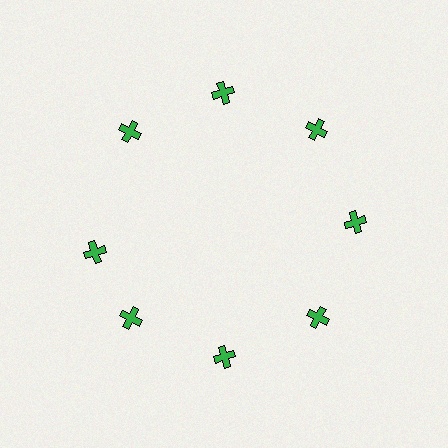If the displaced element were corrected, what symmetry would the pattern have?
It would have 8-fold rotational symmetry — the pattern would map onto itself every 45 degrees.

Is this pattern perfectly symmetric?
No. The 8 green crosses are arranged in a ring, but one element near the 9 o'clock position is rotated out of alignment along the ring, breaking the 8-fold rotational symmetry.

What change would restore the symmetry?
The symmetry would be restored by rotating it back into even spacing with its neighbors so that all 8 crosses sit at equal angles and equal distance from the center.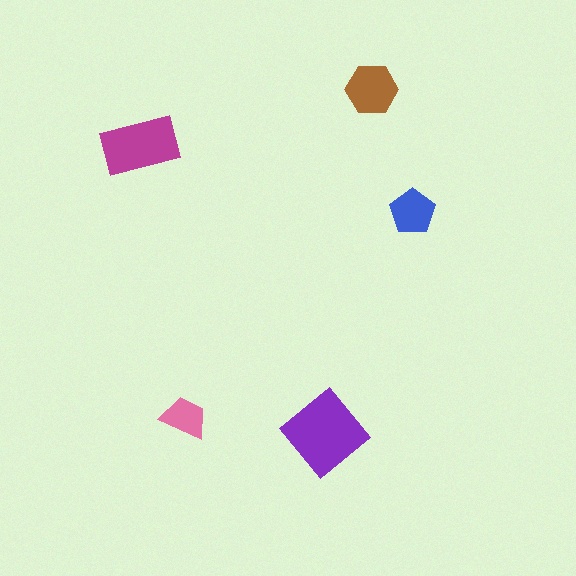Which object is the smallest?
The pink trapezoid.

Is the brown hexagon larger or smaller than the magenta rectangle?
Smaller.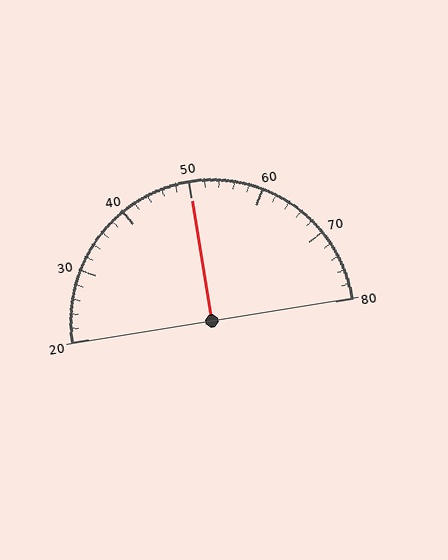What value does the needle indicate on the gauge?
The needle indicates approximately 50.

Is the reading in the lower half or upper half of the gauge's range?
The reading is in the upper half of the range (20 to 80).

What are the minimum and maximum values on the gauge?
The gauge ranges from 20 to 80.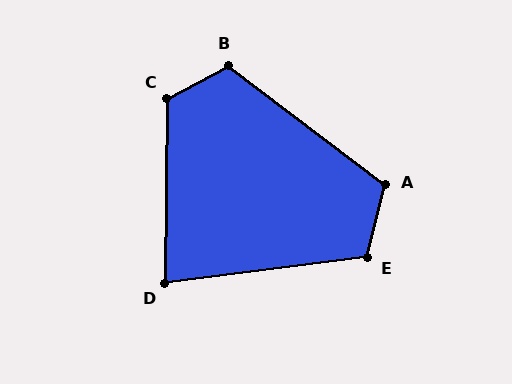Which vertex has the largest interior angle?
C, at approximately 119 degrees.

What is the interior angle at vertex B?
Approximately 115 degrees (obtuse).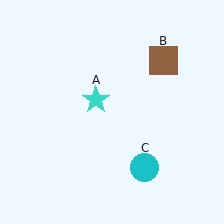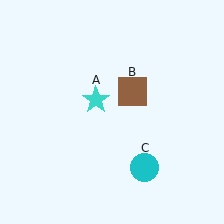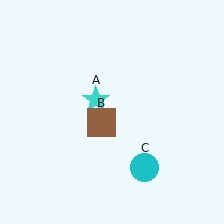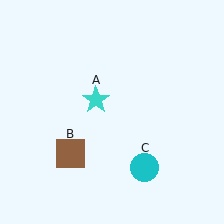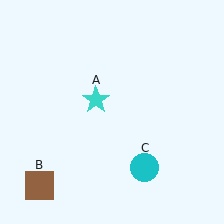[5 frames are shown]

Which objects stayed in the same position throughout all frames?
Cyan star (object A) and cyan circle (object C) remained stationary.